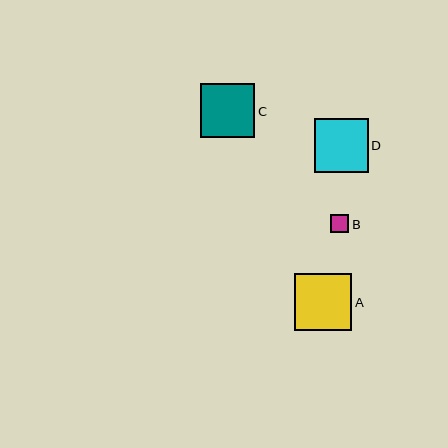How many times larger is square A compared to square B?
Square A is approximately 3.0 times the size of square B.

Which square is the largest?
Square A is the largest with a size of approximately 57 pixels.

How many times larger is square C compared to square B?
Square C is approximately 2.9 times the size of square B.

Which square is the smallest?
Square B is the smallest with a size of approximately 19 pixels.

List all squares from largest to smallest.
From largest to smallest: A, C, D, B.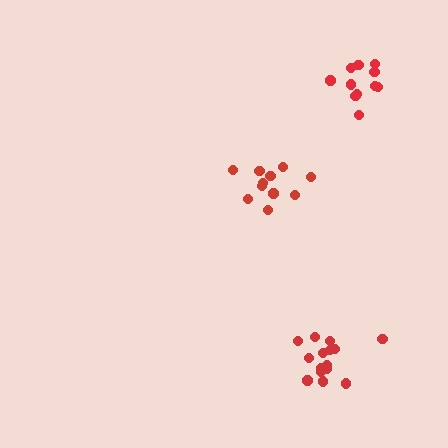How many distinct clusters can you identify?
There are 3 distinct clusters.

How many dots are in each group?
Group 1: 15 dots, Group 2: 12 dots, Group 3: 11 dots (38 total).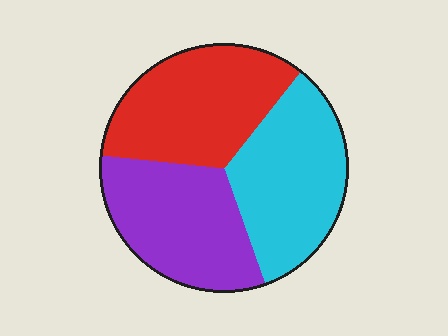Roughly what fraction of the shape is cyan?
Cyan covers about 35% of the shape.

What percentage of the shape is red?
Red covers about 35% of the shape.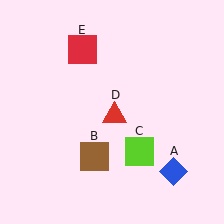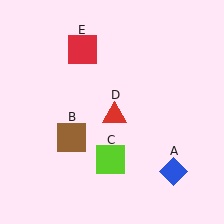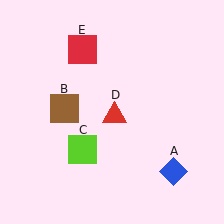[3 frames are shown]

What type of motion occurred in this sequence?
The brown square (object B), lime square (object C) rotated clockwise around the center of the scene.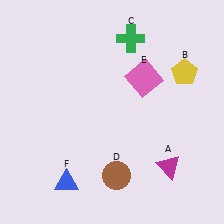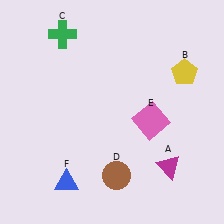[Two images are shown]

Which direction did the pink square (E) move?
The pink square (E) moved down.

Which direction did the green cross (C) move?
The green cross (C) moved left.